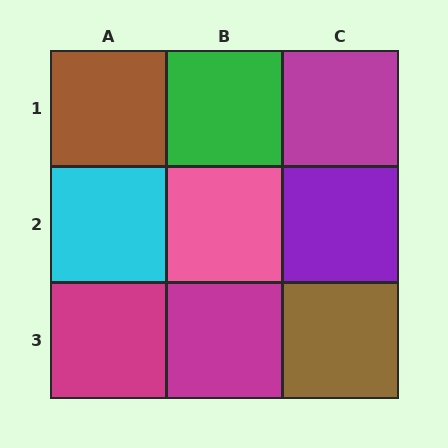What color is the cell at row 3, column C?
Brown.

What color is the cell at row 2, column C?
Purple.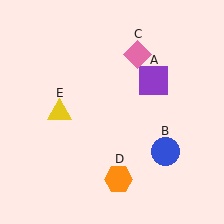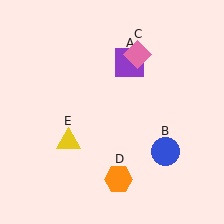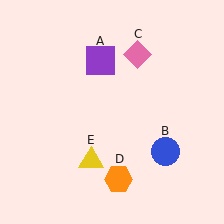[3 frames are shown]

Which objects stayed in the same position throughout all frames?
Blue circle (object B) and pink diamond (object C) and orange hexagon (object D) remained stationary.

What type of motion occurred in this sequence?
The purple square (object A), yellow triangle (object E) rotated counterclockwise around the center of the scene.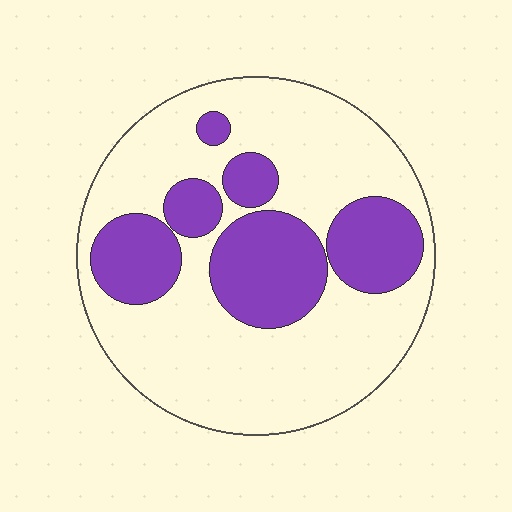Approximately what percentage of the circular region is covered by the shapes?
Approximately 30%.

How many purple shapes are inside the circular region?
6.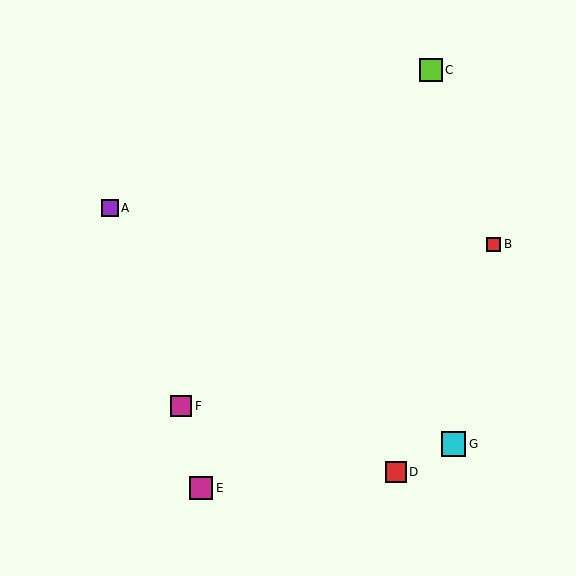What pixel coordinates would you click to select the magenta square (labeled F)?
Click at (181, 406) to select the magenta square F.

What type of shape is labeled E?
Shape E is a magenta square.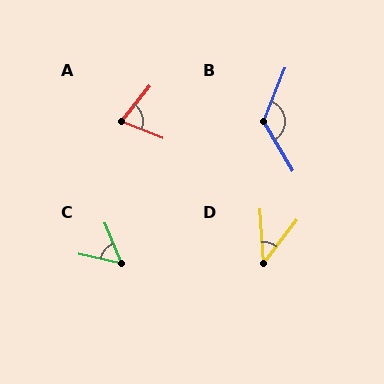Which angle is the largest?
B, at approximately 127 degrees.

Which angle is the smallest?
D, at approximately 41 degrees.